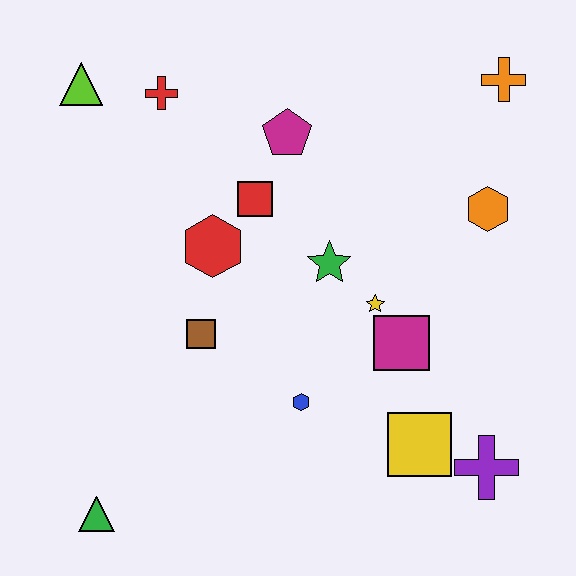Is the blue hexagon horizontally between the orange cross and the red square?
Yes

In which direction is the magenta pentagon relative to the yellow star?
The magenta pentagon is above the yellow star.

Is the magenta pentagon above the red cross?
No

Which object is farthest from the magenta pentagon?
The green triangle is farthest from the magenta pentagon.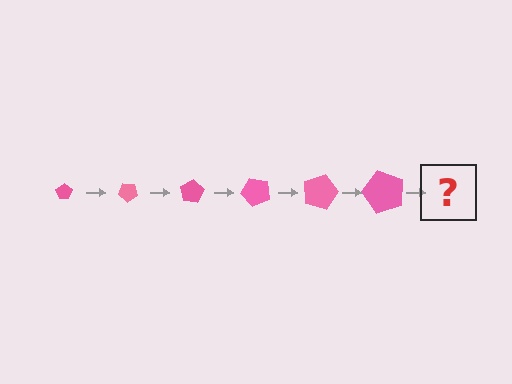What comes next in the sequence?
The next element should be a pentagon, larger than the previous one and rotated 240 degrees from the start.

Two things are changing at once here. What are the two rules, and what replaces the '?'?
The two rules are that the pentagon grows larger each step and it rotates 40 degrees each step. The '?' should be a pentagon, larger than the previous one and rotated 240 degrees from the start.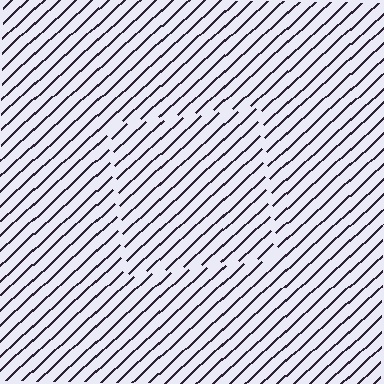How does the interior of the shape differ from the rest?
The interior of the shape contains the same grating, shifted by half a period — the contour is defined by the phase discontinuity where line-ends from the inner and outer gratings abut.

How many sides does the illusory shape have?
4 sides — the line-ends trace a square.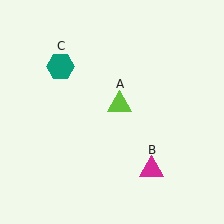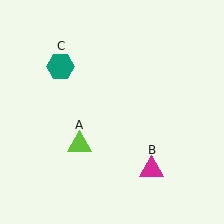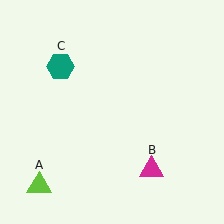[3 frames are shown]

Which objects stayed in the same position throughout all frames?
Magenta triangle (object B) and teal hexagon (object C) remained stationary.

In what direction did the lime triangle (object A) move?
The lime triangle (object A) moved down and to the left.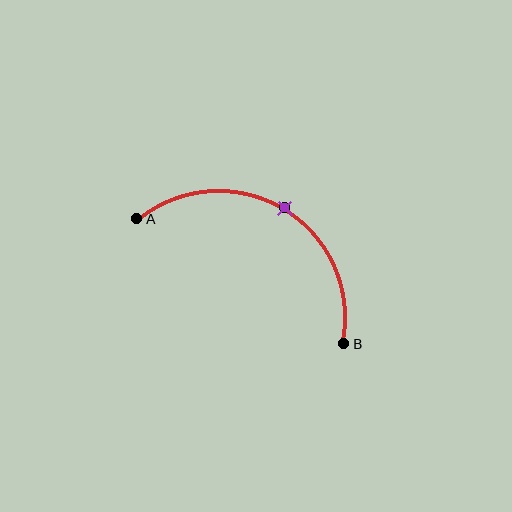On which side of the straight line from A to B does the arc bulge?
The arc bulges above the straight line connecting A and B.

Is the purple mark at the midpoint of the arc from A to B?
Yes. The purple mark lies on the arc at equal arc-length from both A and B — it is the arc midpoint.